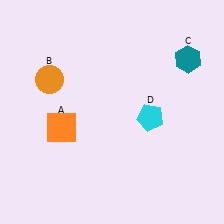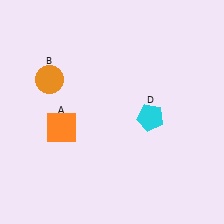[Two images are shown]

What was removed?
The teal hexagon (C) was removed in Image 2.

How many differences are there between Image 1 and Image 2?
There is 1 difference between the two images.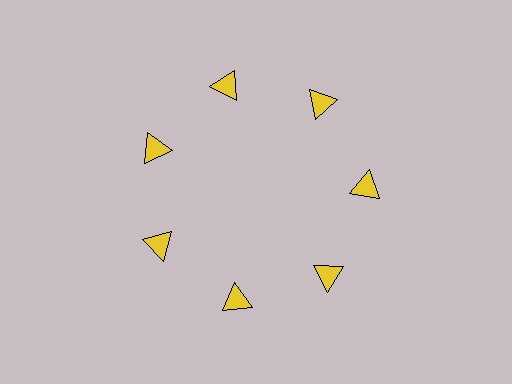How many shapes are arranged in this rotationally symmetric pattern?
There are 7 shapes, arranged in 7 groups of 1.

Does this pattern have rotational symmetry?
Yes, this pattern has 7-fold rotational symmetry. It looks the same after rotating 51 degrees around the center.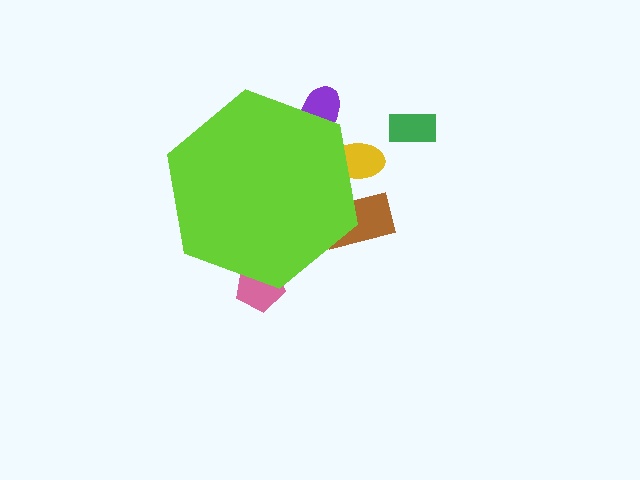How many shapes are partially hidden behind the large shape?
4 shapes are partially hidden.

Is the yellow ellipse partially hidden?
Yes, the yellow ellipse is partially hidden behind the lime hexagon.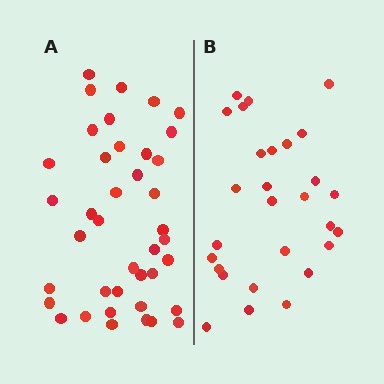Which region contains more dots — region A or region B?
Region A (the left region) has more dots.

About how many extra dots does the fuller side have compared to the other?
Region A has roughly 12 or so more dots than region B.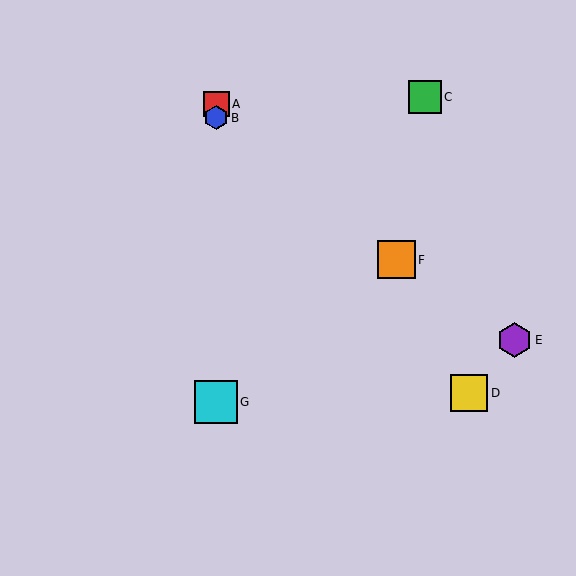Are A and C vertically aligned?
No, A is at x≈216 and C is at x≈425.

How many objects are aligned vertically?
3 objects (A, B, G) are aligned vertically.